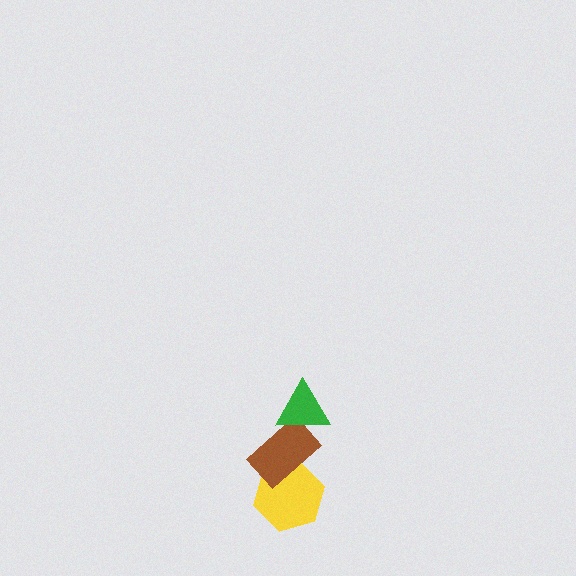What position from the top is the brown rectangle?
The brown rectangle is 2nd from the top.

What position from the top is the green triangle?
The green triangle is 1st from the top.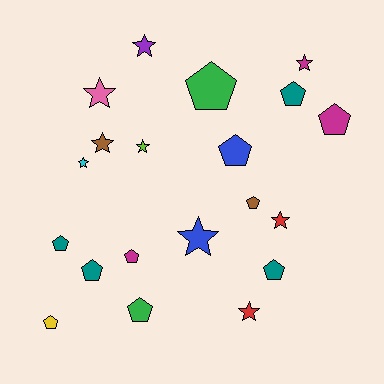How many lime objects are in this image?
There is 1 lime object.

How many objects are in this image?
There are 20 objects.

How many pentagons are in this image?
There are 11 pentagons.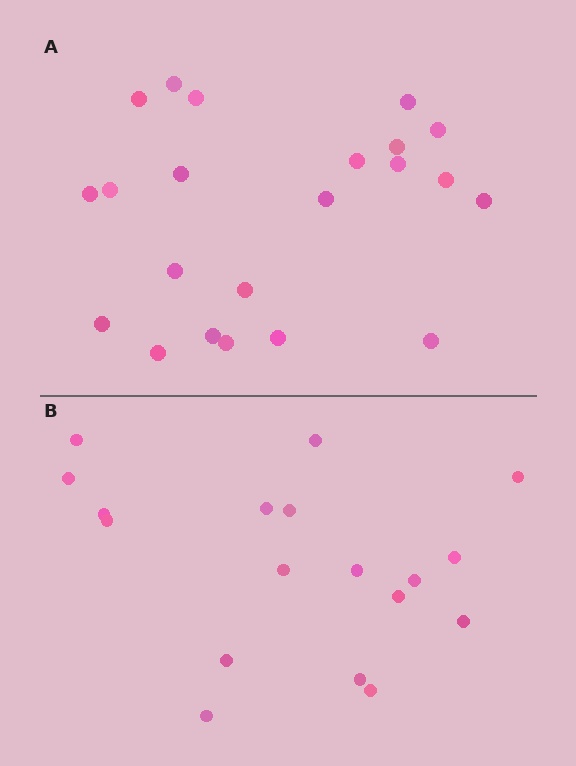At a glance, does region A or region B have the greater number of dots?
Region A (the top region) has more dots.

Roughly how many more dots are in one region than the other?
Region A has about 4 more dots than region B.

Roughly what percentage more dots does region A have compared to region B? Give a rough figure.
About 20% more.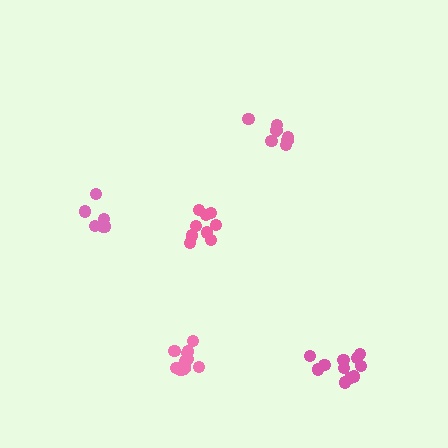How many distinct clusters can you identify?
There are 5 distinct clusters.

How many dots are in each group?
Group 1: 11 dots, Group 2: 9 dots, Group 3: 7 dots, Group 4: 6 dots, Group 5: 12 dots (45 total).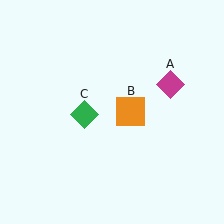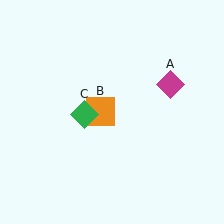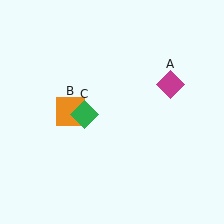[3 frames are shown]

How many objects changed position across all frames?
1 object changed position: orange square (object B).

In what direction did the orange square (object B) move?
The orange square (object B) moved left.